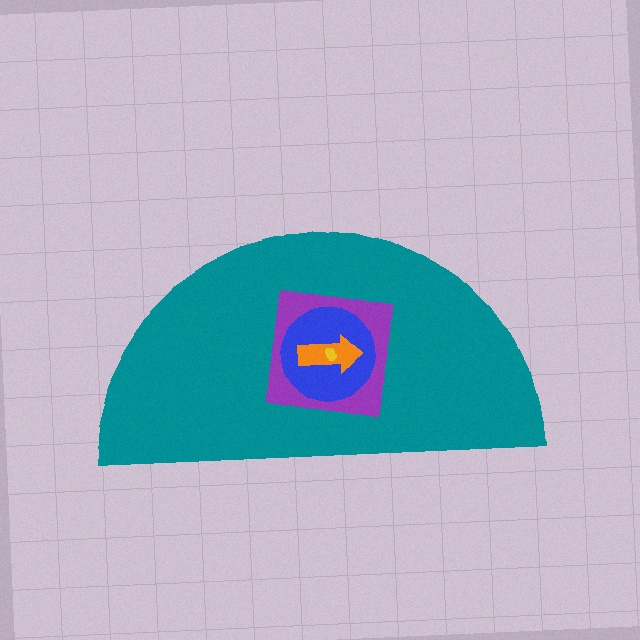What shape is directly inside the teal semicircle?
The purple square.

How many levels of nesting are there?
5.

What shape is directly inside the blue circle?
The orange arrow.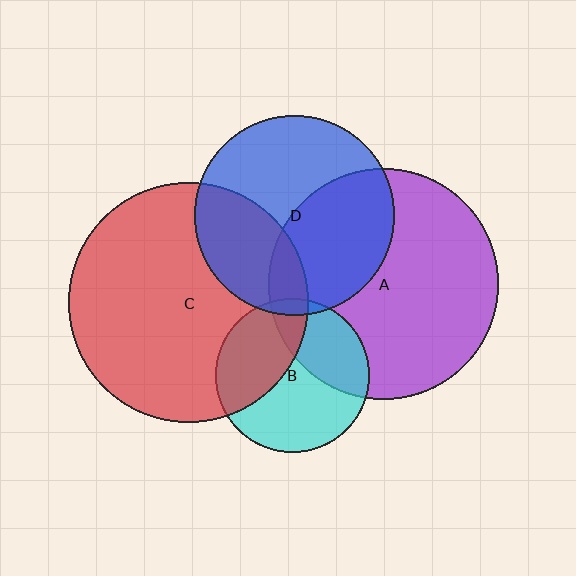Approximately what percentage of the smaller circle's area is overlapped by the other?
Approximately 30%.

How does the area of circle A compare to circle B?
Approximately 2.2 times.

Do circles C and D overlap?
Yes.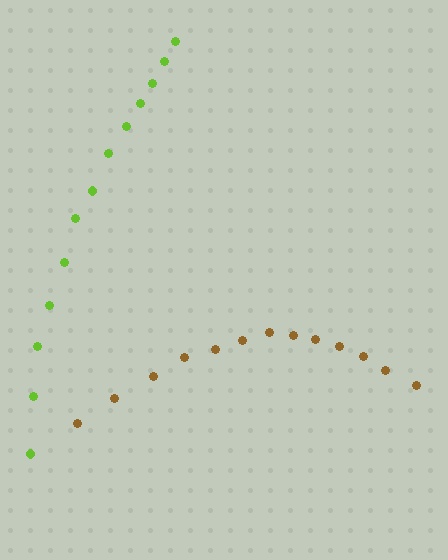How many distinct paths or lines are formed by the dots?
There are 2 distinct paths.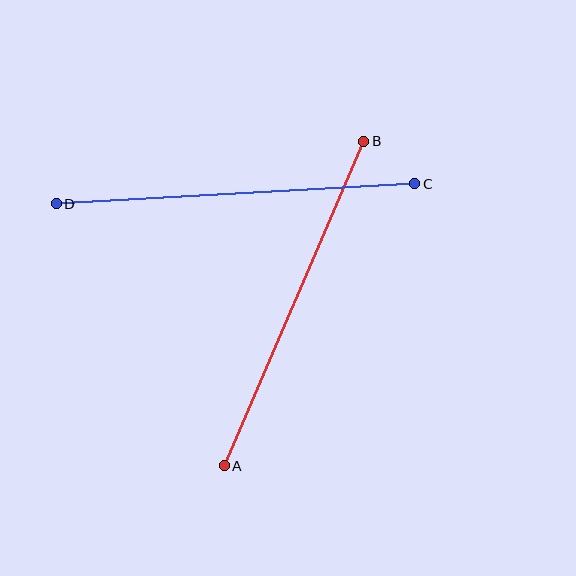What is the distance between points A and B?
The distance is approximately 353 pixels.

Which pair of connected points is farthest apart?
Points C and D are farthest apart.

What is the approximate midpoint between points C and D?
The midpoint is at approximately (236, 194) pixels.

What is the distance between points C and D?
The distance is approximately 359 pixels.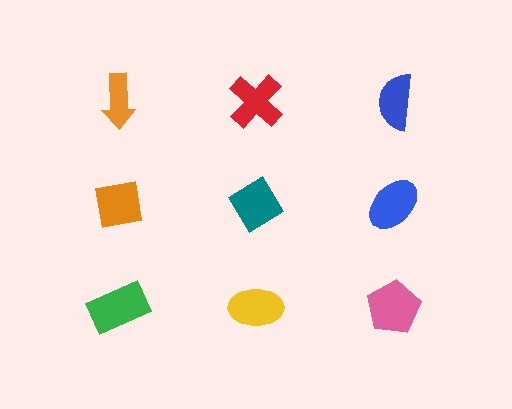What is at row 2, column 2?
A teal diamond.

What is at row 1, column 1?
An orange arrow.